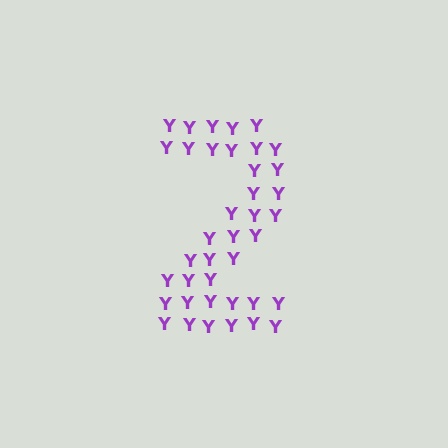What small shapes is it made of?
It is made of small letter Y's.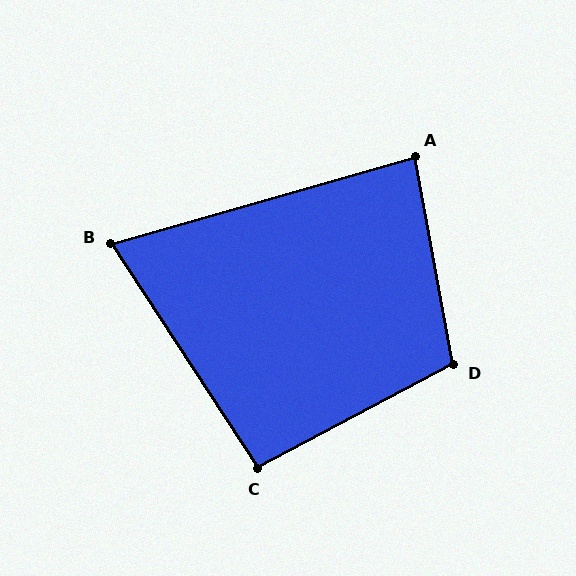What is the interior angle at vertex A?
Approximately 85 degrees (acute).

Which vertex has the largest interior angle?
D, at approximately 107 degrees.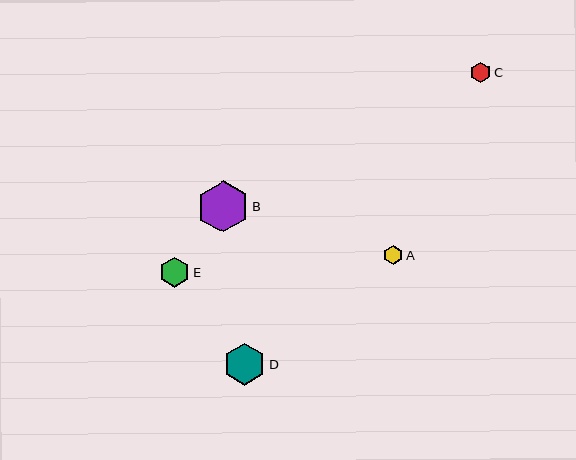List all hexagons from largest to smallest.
From largest to smallest: B, D, E, C, A.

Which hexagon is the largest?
Hexagon B is the largest with a size of approximately 52 pixels.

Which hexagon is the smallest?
Hexagon A is the smallest with a size of approximately 19 pixels.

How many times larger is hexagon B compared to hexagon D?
Hexagon B is approximately 1.2 times the size of hexagon D.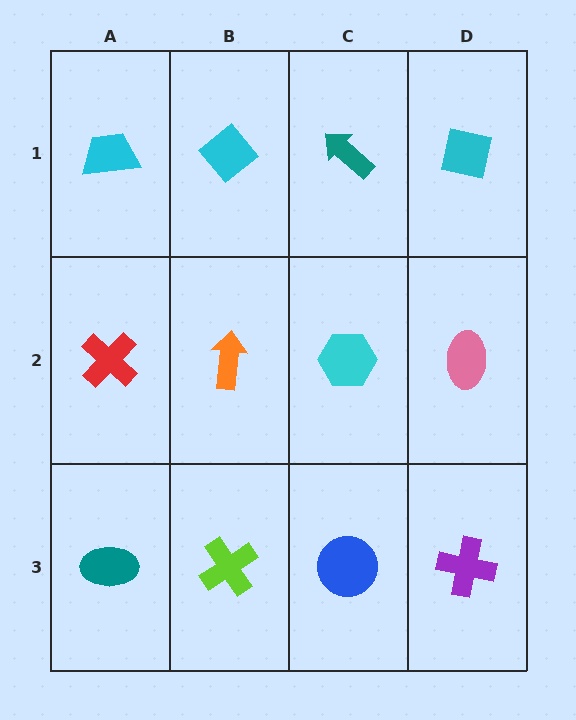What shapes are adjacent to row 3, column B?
An orange arrow (row 2, column B), a teal ellipse (row 3, column A), a blue circle (row 3, column C).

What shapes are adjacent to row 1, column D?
A pink ellipse (row 2, column D), a teal arrow (row 1, column C).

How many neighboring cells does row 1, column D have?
2.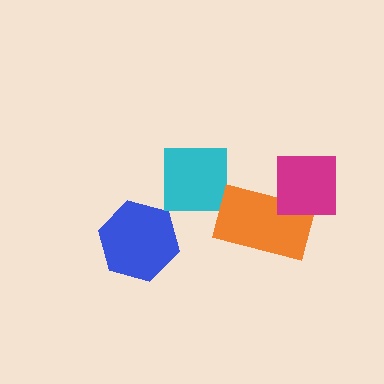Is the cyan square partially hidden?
No, no other shape covers it.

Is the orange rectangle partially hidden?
Yes, it is partially covered by another shape.